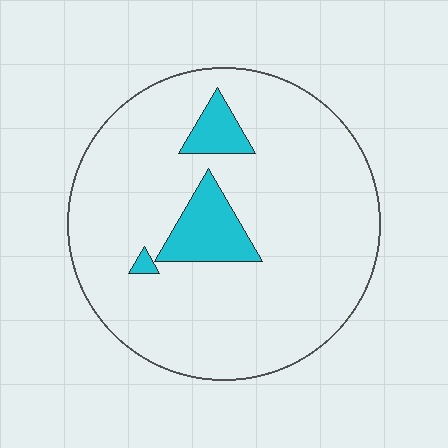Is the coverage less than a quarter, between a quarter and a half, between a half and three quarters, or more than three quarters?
Less than a quarter.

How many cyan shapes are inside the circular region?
3.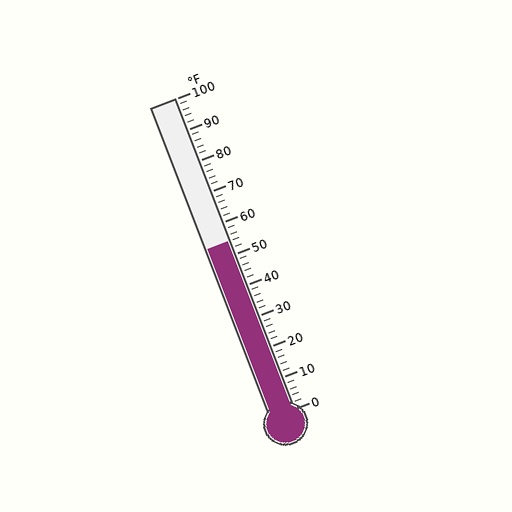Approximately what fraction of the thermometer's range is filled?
The thermometer is filled to approximately 55% of its range.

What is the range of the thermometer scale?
The thermometer scale ranges from 0°F to 100°F.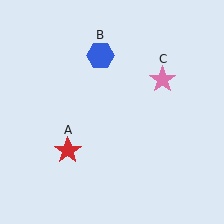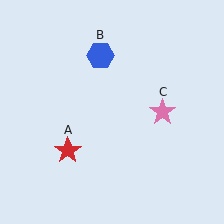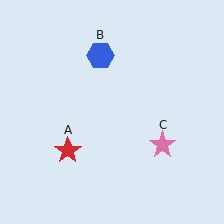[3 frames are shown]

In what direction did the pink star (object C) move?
The pink star (object C) moved down.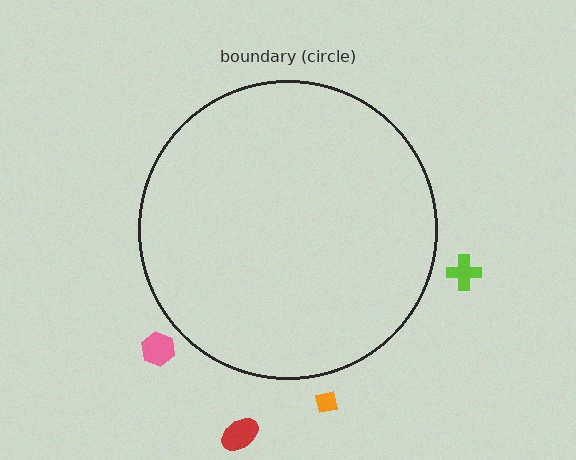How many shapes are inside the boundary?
0 inside, 4 outside.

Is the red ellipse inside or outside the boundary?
Outside.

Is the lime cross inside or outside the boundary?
Outside.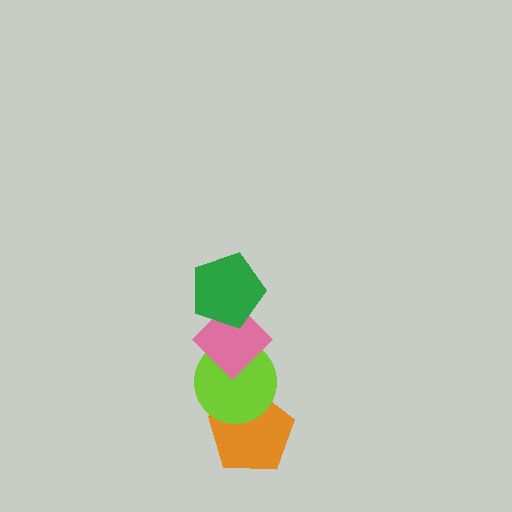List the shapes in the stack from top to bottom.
From top to bottom: the green pentagon, the pink diamond, the lime circle, the orange pentagon.